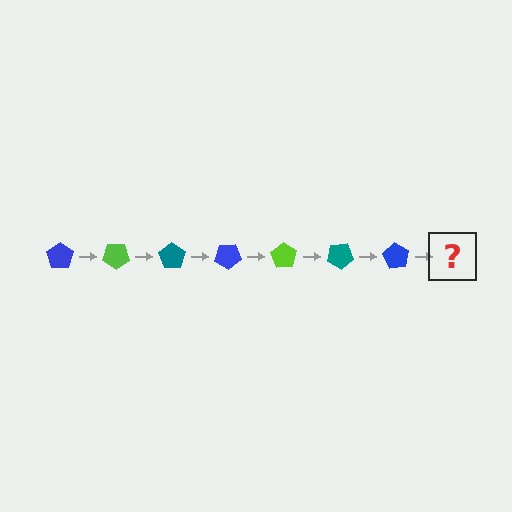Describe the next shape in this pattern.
It should be a lime pentagon, rotated 245 degrees from the start.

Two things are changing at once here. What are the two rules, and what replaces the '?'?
The two rules are that it rotates 35 degrees each step and the color cycles through blue, lime, and teal. The '?' should be a lime pentagon, rotated 245 degrees from the start.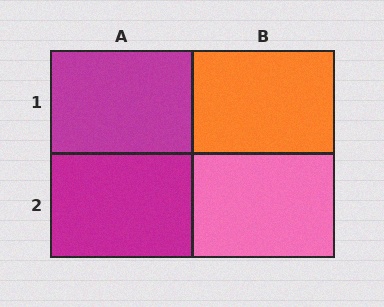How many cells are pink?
1 cell is pink.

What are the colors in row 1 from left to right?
Magenta, orange.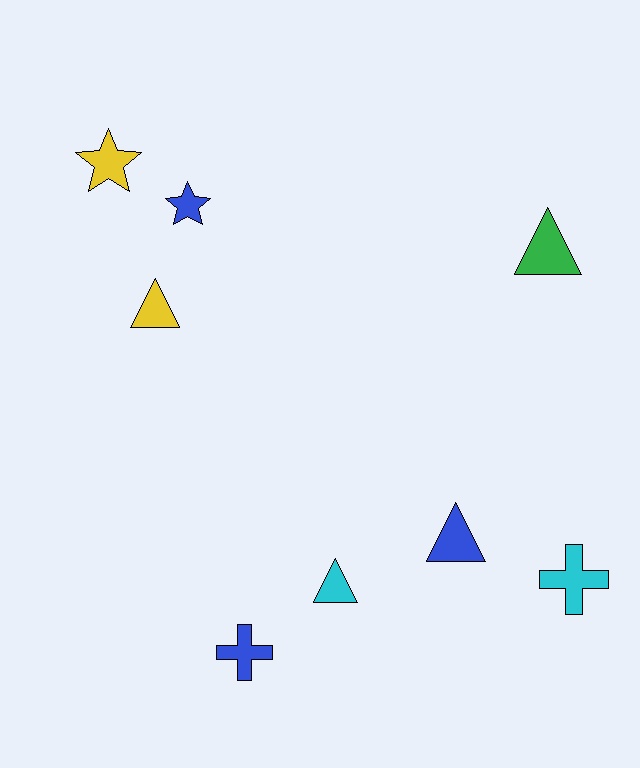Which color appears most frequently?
Blue, with 3 objects.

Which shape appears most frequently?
Triangle, with 4 objects.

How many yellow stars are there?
There is 1 yellow star.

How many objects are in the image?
There are 8 objects.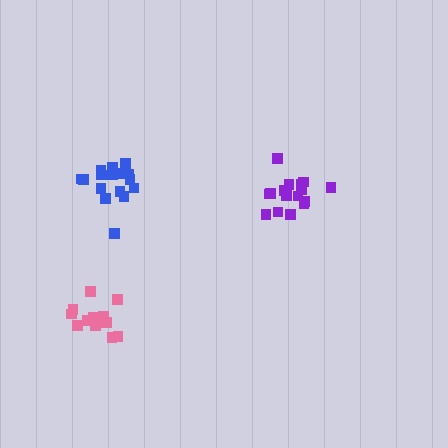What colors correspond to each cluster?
The clusters are colored: blue, purple, pink.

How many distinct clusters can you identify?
There are 3 distinct clusters.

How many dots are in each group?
Group 1: 16 dots, Group 2: 16 dots, Group 3: 13 dots (45 total).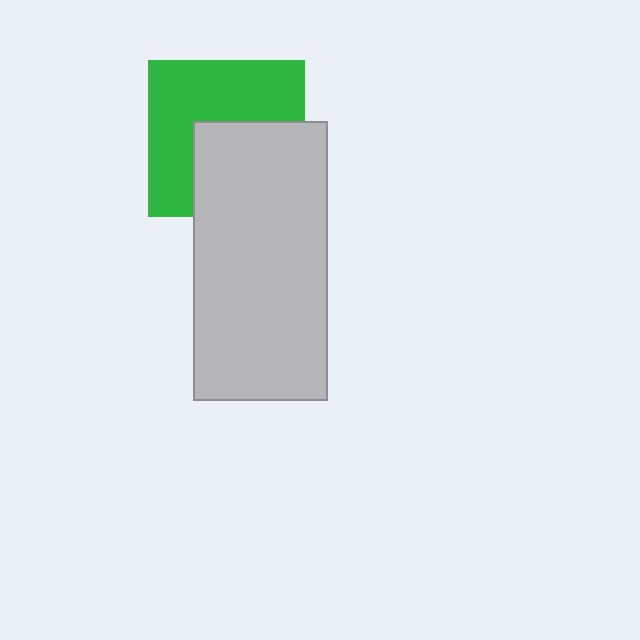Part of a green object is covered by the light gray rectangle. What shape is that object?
It is a square.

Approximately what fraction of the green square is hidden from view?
Roughly 43% of the green square is hidden behind the light gray rectangle.